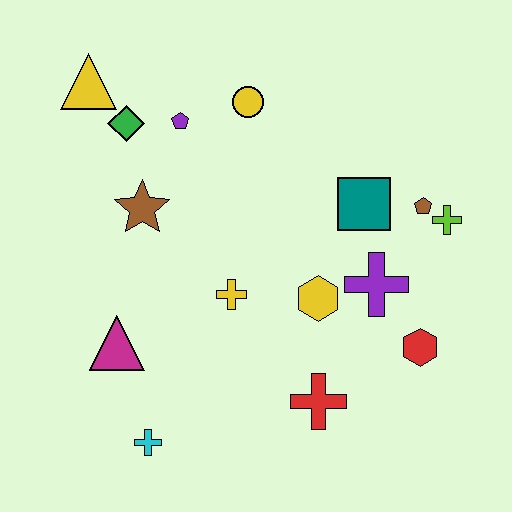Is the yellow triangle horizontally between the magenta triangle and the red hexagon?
No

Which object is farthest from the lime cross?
The yellow triangle is farthest from the lime cross.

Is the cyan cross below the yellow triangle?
Yes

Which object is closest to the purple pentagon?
The green diamond is closest to the purple pentagon.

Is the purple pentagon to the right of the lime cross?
No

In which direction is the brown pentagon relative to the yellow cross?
The brown pentagon is to the right of the yellow cross.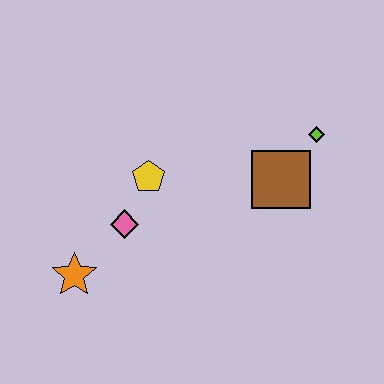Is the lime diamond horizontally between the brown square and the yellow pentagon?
No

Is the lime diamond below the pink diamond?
No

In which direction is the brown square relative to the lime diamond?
The brown square is below the lime diamond.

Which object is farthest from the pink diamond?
The lime diamond is farthest from the pink diamond.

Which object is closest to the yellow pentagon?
The pink diamond is closest to the yellow pentagon.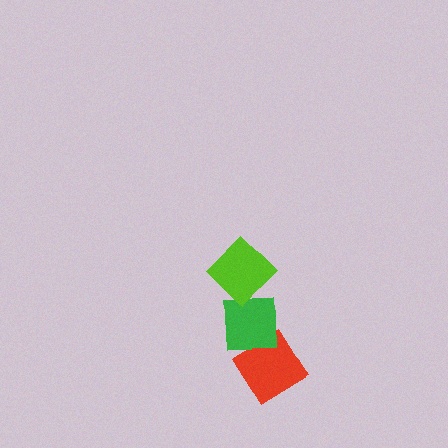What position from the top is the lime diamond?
The lime diamond is 1st from the top.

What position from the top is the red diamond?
The red diamond is 3rd from the top.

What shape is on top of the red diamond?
The green square is on top of the red diamond.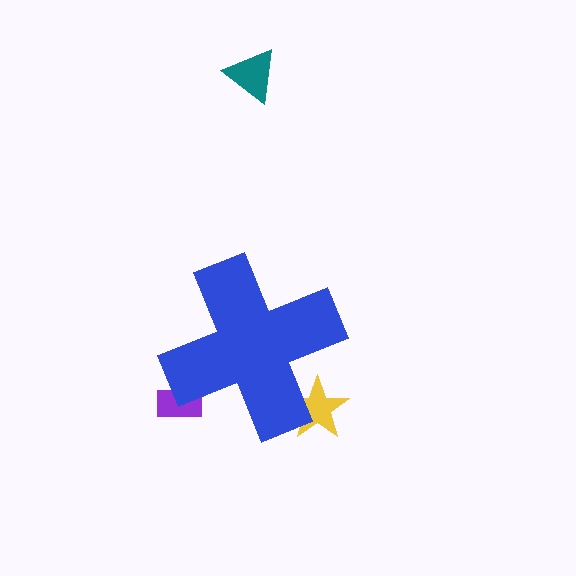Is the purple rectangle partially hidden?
Yes, the purple rectangle is partially hidden behind the blue cross.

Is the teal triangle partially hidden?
No, the teal triangle is fully visible.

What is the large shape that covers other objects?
A blue cross.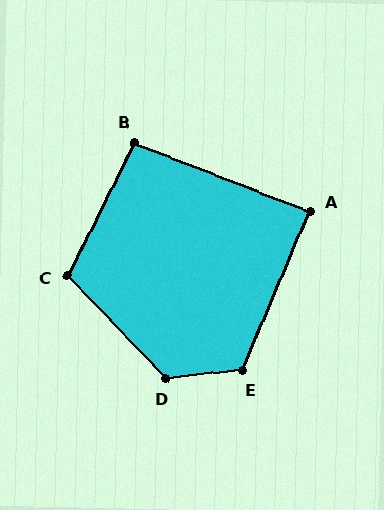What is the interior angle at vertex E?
Approximately 119 degrees (obtuse).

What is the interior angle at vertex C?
Approximately 110 degrees (obtuse).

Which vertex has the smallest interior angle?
A, at approximately 88 degrees.